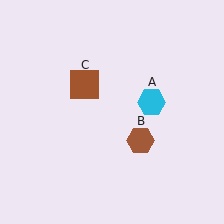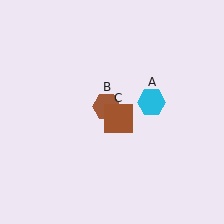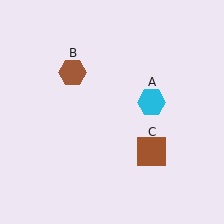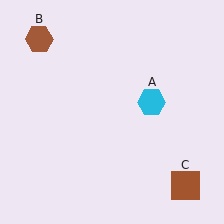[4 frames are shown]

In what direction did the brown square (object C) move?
The brown square (object C) moved down and to the right.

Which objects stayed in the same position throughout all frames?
Cyan hexagon (object A) remained stationary.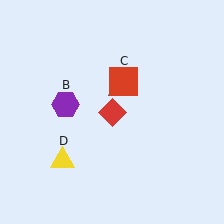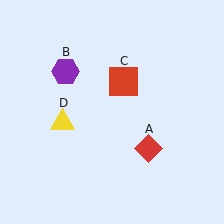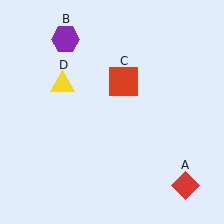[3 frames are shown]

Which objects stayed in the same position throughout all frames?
Red square (object C) remained stationary.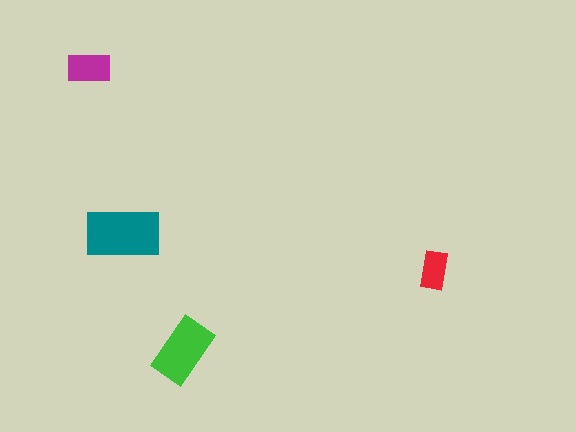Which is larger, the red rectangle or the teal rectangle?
The teal one.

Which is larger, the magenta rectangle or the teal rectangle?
The teal one.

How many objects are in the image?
There are 4 objects in the image.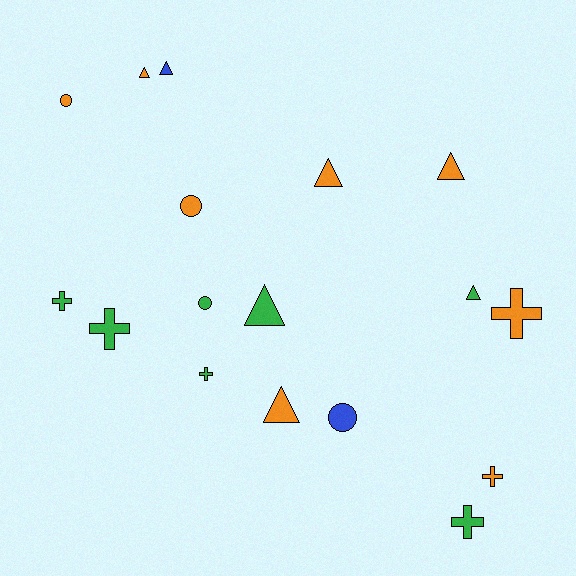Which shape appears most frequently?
Triangle, with 7 objects.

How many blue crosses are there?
There are no blue crosses.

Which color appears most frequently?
Orange, with 8 objects.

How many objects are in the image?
There are 17 objects.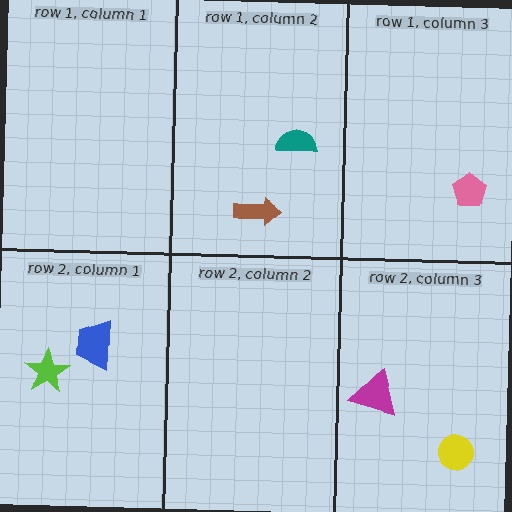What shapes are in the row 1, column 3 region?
The pink pentagon.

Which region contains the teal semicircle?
The row 1, column 2 region.